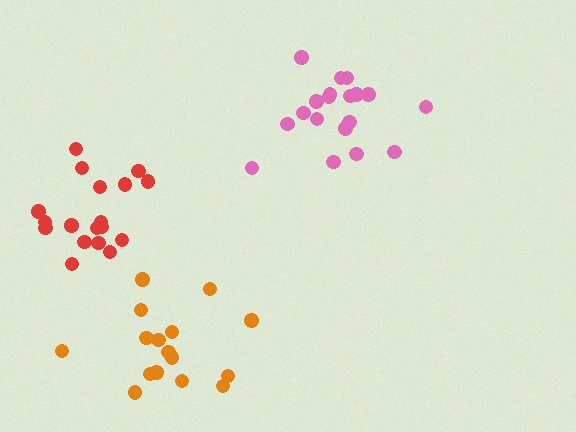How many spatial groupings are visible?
There are 3 spatial groupings.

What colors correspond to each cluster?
The clusters are colored: pink, orange, red.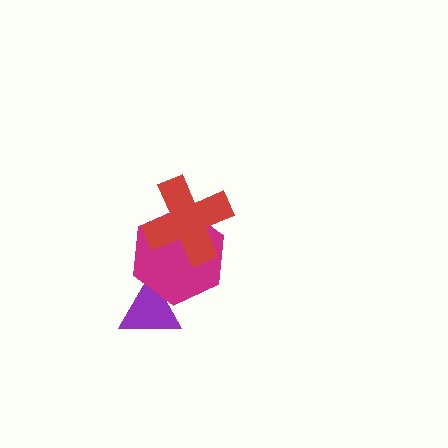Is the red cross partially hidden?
No, no other shape covers it.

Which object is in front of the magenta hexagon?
The red cross is in front of the magenta hexagon.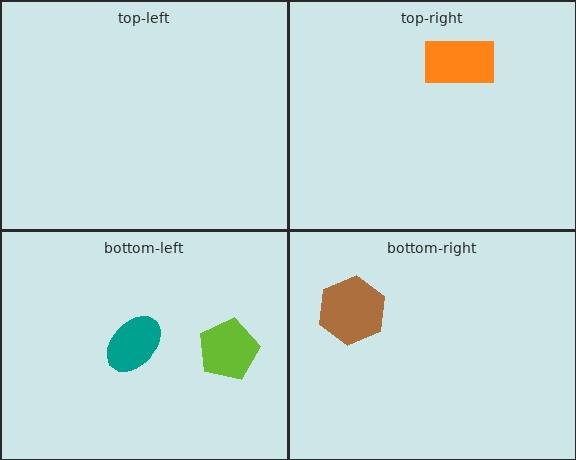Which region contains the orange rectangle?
The top-right region.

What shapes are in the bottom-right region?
The brown hexagon.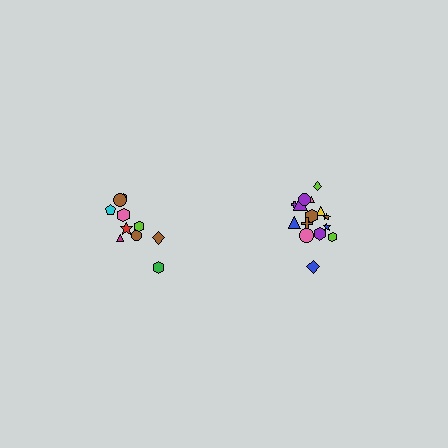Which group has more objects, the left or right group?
The right group.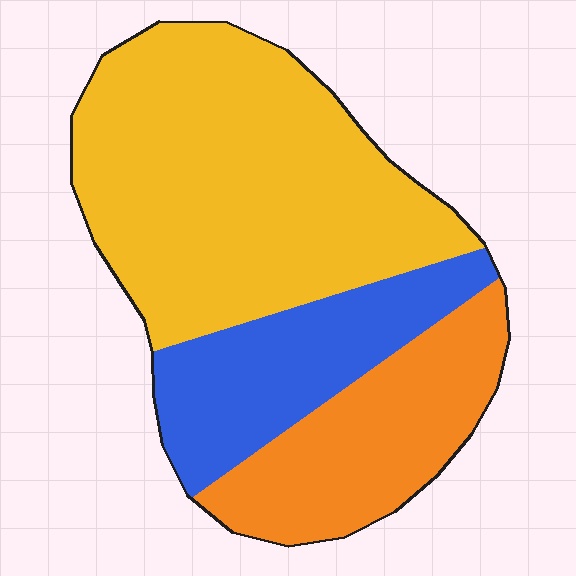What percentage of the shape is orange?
Orange takes up about one quarter (1/4) of the shape.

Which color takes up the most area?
Yellow, at roughly 55%.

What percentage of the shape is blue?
Blue takes up about one fifth (1/5) of the shape.